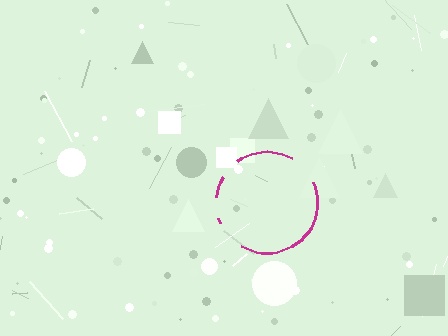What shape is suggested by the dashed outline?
The dashed outline suggests a circle.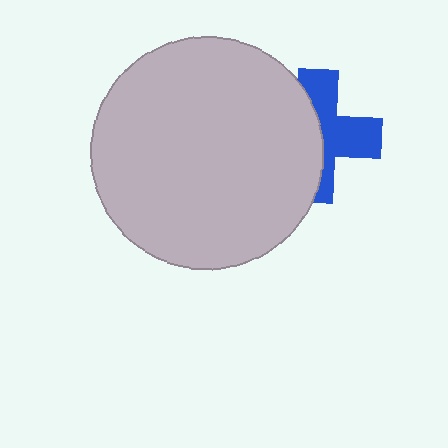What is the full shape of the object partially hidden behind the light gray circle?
The partially hidden object is a blue cross.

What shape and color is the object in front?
The object in front is a light gray circle.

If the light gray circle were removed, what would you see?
You would see the complete blue cross.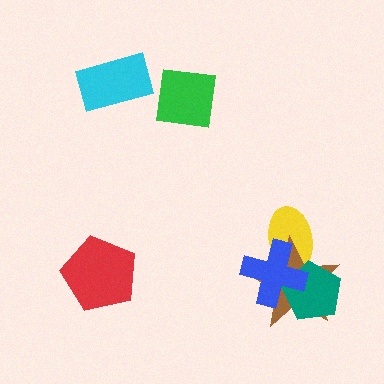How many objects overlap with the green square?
0 objects overlap with the green square.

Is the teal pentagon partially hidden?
Yes, it is partially covered by another shape.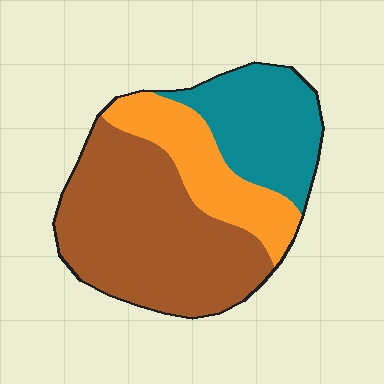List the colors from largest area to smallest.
From largest to smallest: brown, teal, orange.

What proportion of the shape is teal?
Teal takes up between a quarter and a half of the shape.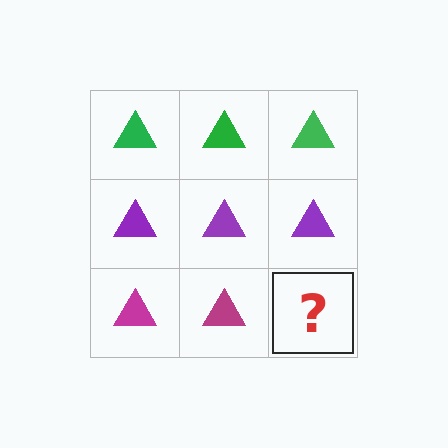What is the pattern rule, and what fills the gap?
The rule is that each row has a consistent color. The gap should be filled with a magenta triangle.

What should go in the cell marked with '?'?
The missing cell should contain a magenta triangle.